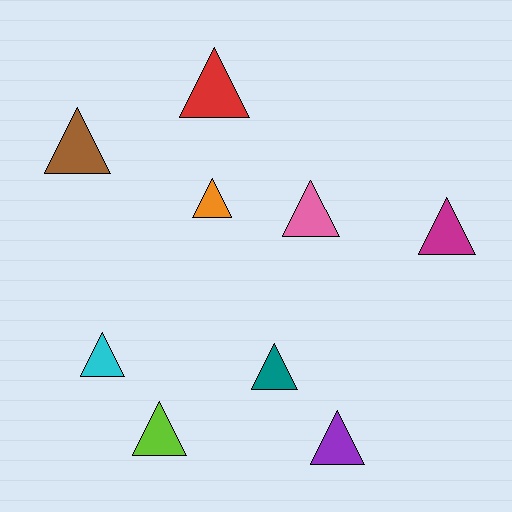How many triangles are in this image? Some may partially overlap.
There are 9 triangles.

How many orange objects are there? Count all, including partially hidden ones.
There is 1 orange object.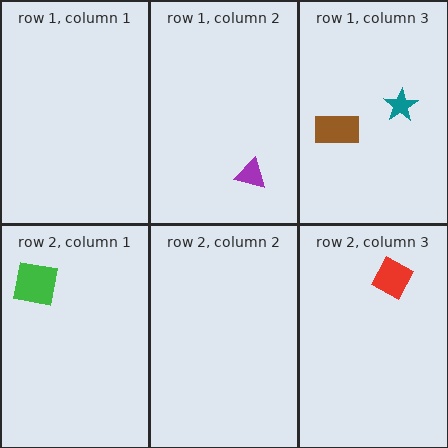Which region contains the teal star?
The row 1, column 3 region.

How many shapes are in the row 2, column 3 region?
1.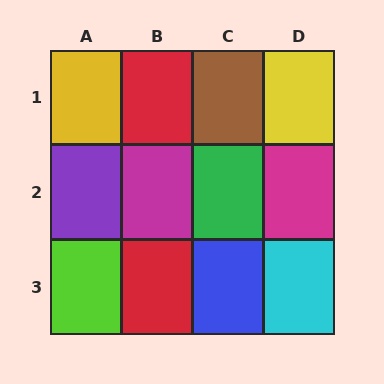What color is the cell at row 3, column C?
Blue.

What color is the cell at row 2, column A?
Purple.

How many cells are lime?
1 cell is lime.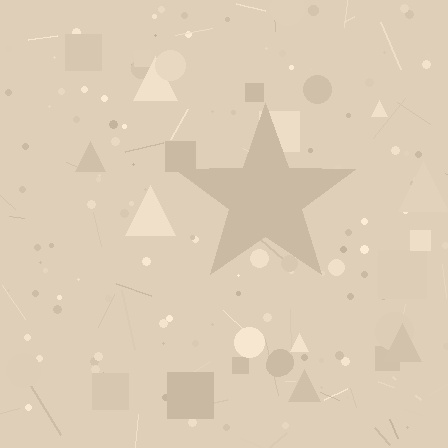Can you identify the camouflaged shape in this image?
The camouflaged shape is a star.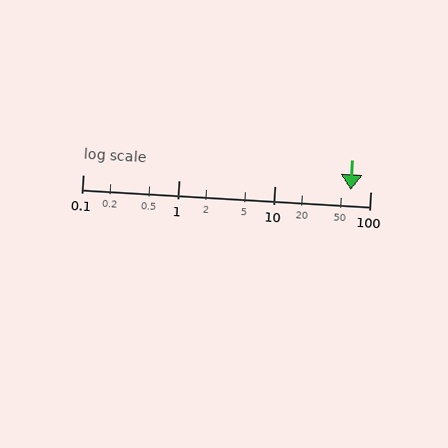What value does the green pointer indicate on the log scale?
The pointer indicates approximately 62.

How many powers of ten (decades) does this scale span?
The scale spans 3 decades, from 0.1 to 100.